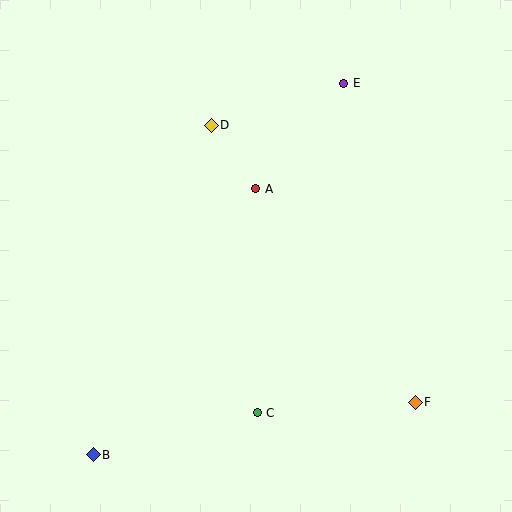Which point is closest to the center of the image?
Point A at (256, 189) is closest to the center.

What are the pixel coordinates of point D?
Point D is at (211, 125).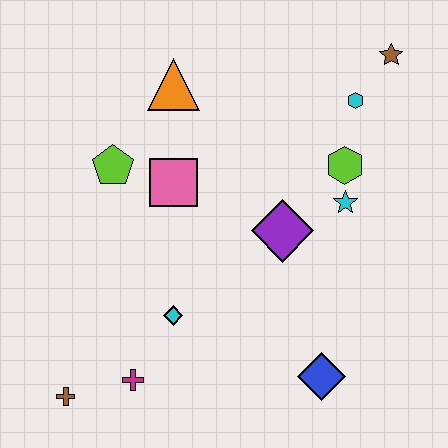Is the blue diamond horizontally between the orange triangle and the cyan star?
Yes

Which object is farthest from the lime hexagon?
The brown cross is farthest from the lime hexagon.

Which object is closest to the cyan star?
The lime hexagon is closest to the cyan star.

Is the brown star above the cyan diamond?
Yes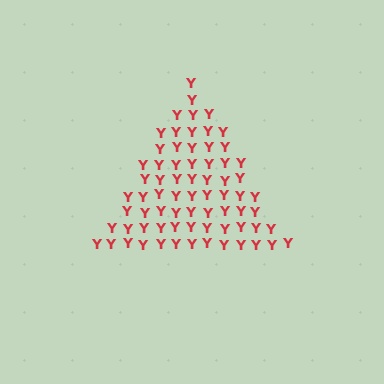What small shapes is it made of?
It is made of small letter Y's.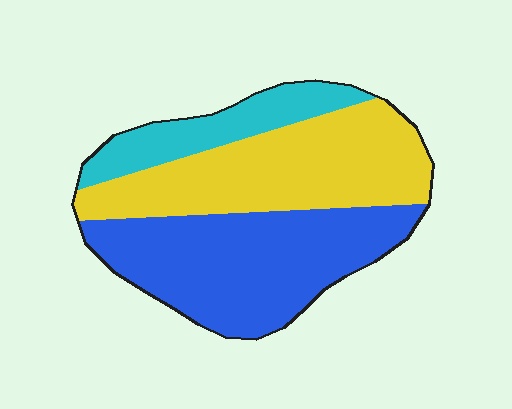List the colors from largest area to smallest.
From largest to smallest: blue, yellow, cyan.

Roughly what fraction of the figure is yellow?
Yellow covers around 40% of the figure.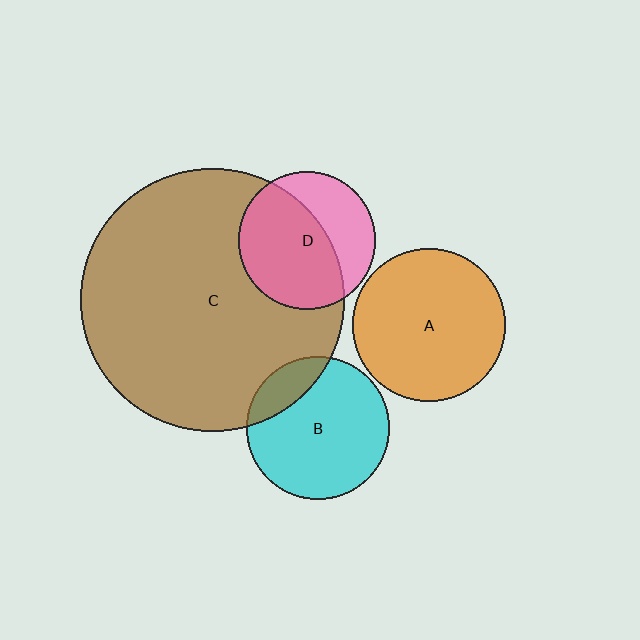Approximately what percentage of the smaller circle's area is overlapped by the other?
Approximately 65%.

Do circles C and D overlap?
Yes.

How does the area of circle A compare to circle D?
Approximately 1.2 times.